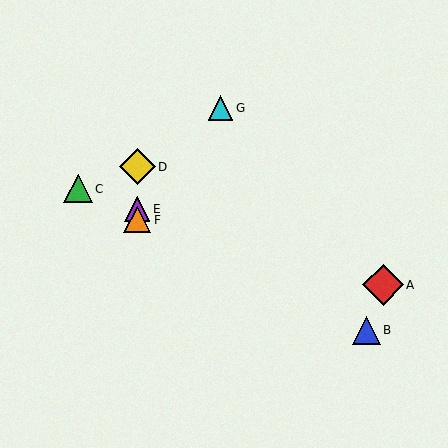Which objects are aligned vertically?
Objects D, E, F are aligned vertically.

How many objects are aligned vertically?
3 objects (D, E, F) are aligned vertically.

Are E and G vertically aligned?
No, E is at x≈137 and G is at x≈221.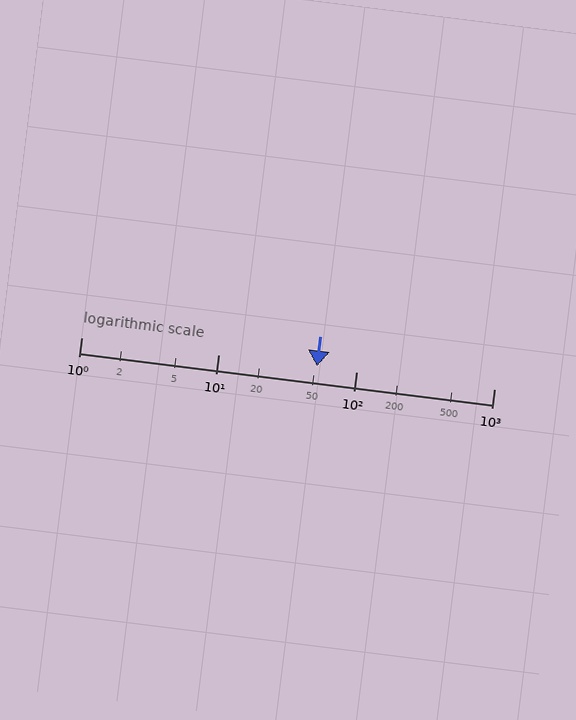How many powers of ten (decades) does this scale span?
The scale spans 3 decades, from 1 to 1000.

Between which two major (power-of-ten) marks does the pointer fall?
The pointer is between 10 and 100.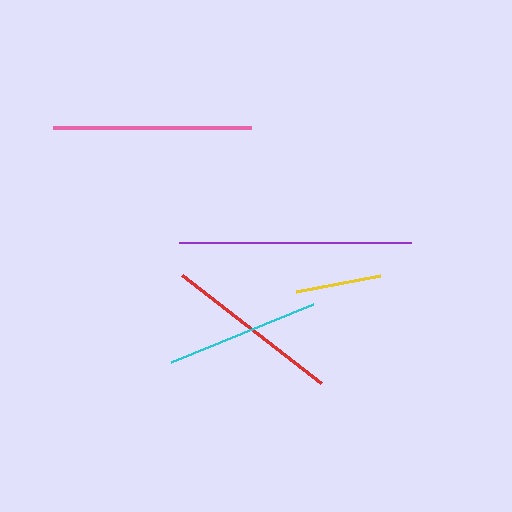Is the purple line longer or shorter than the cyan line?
The purple line is longer than the cyan line.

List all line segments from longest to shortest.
From longest to shortest: purple, pink, red, cyan, yellow.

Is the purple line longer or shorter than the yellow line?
The purple line is longer than the yellow line.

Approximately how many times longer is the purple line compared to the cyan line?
The purple line is approximately 1.5 times the length of the cyan line.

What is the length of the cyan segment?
The cyan segment is approximately 154 pixels long.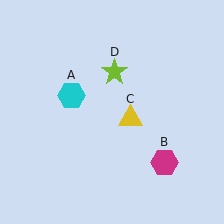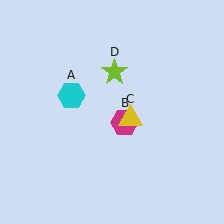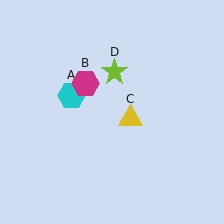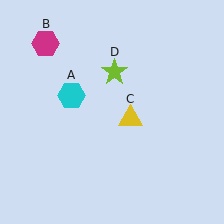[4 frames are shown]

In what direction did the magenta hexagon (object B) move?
The magenta hexagon (object B) moved up and to the left.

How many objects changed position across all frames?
1 object changed position: magenta hexagon (object B).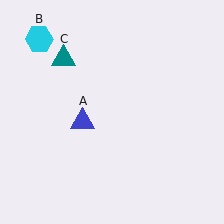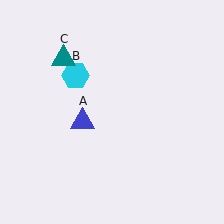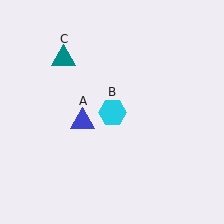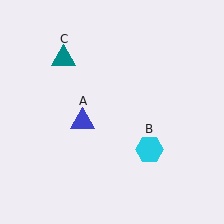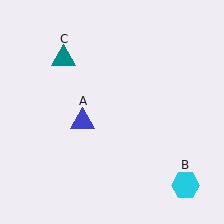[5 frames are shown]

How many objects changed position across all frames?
1 object changed position: cyan hexagon (object B).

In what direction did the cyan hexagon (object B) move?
The cyan hexagon (object B) moved down and to the right.